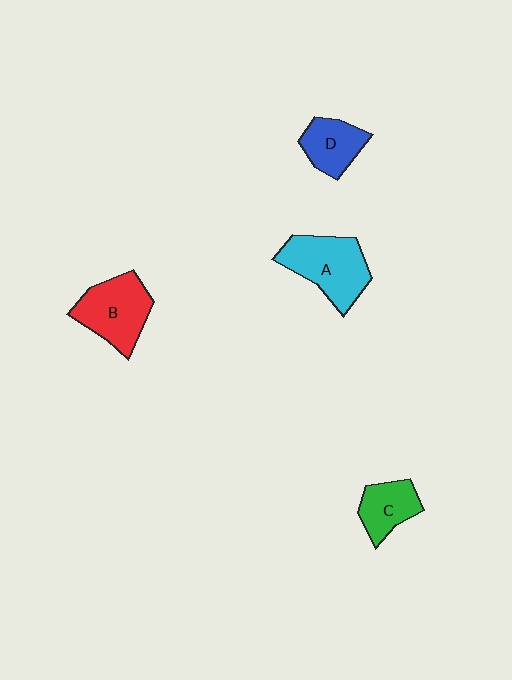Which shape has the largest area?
Shape A (cyan).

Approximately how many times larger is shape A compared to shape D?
Approximately 1.6 times.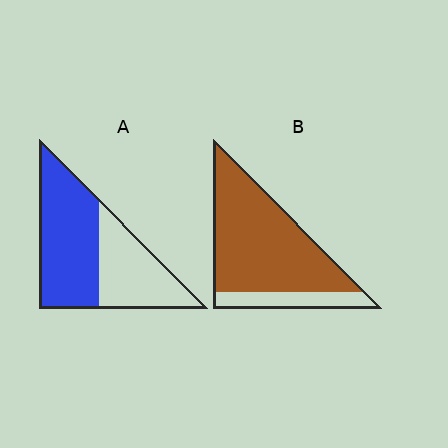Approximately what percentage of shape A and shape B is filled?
A is approximately 60% and B is approximately 80%.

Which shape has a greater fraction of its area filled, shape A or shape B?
Shape B.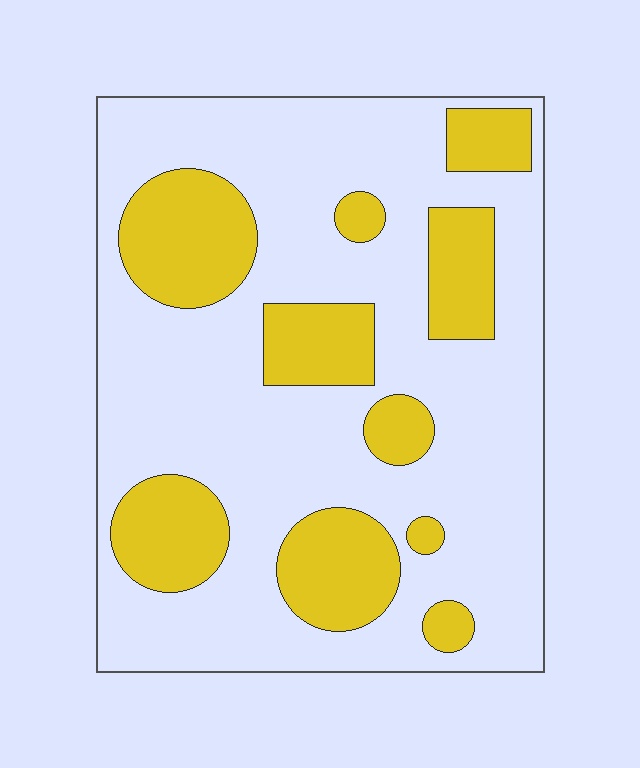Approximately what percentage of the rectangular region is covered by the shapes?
Approximately 30%.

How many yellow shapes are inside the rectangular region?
10.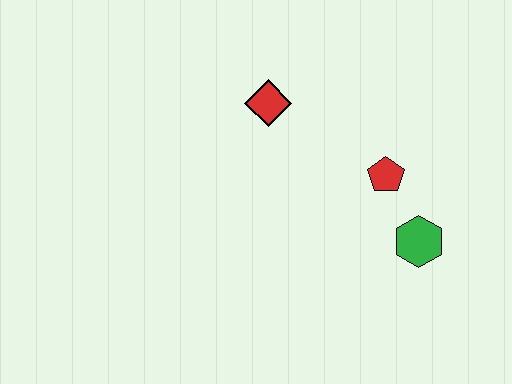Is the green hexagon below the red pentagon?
Yes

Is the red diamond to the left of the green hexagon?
Yes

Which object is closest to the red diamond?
The red pentagon is closest to the red diamond.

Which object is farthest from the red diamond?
The green hexagon is farthest from the red diamond.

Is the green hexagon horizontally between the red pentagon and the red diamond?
No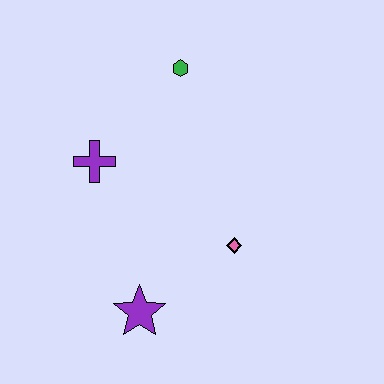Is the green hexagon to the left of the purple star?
No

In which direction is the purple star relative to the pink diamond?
The purple star is to the left of the pink diamond.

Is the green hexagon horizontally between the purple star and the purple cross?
No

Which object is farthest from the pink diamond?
The green hexagon is farthest from the pink diamond.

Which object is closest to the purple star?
The pink diamond is closest to the purple star.